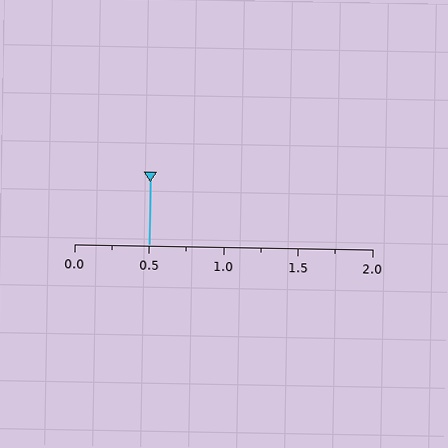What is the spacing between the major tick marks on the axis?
The major ticks are spaced 0.5 apart.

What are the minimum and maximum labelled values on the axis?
The axis runs from 0.0 to 2.0.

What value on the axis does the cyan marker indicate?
The marker indicates approximately 0.5.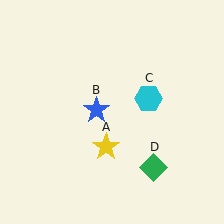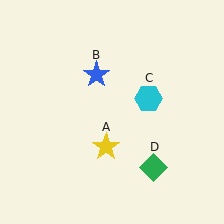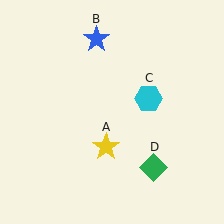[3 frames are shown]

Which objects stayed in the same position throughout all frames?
Yellow star (object A) and cyan hexagon (object C) and green diamond (object D) remained stationary.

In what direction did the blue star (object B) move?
The blue star (object B) moved up.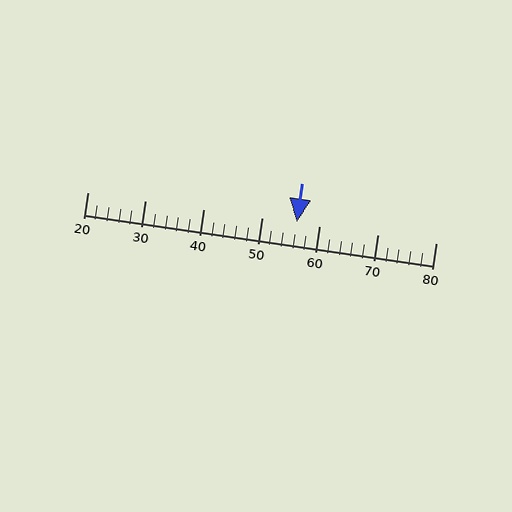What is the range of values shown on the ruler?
The ruler shows values from 20 to 80.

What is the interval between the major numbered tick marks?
The major tick marks are spaced 10 units apart.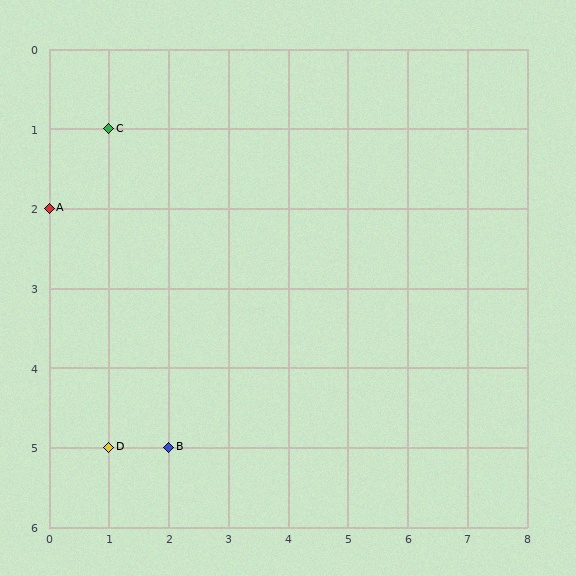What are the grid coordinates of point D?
Point D is at grid coordinates (1, 5).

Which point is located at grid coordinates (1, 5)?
Point D is at (1, 5).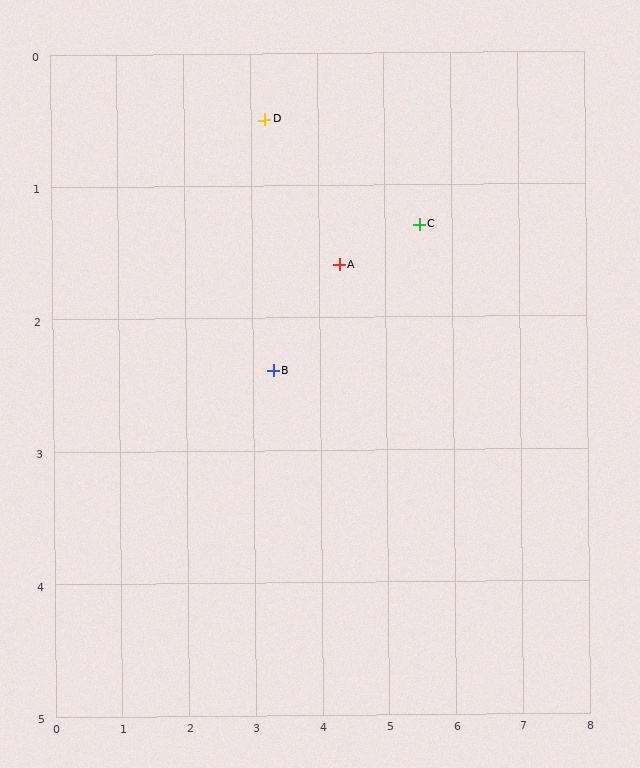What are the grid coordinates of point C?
Point C is at approximately (5.5, 1.3).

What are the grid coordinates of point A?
Point A is at approximately (4.3, 1.6).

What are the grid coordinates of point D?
Point D is at approximately (3.2, 0.5).